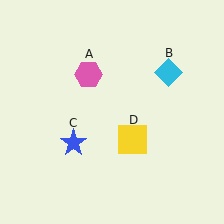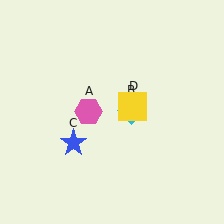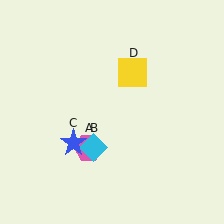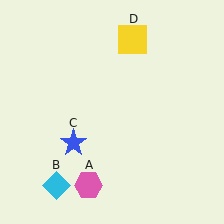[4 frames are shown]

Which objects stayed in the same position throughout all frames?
Blue star (object C) remained stationary.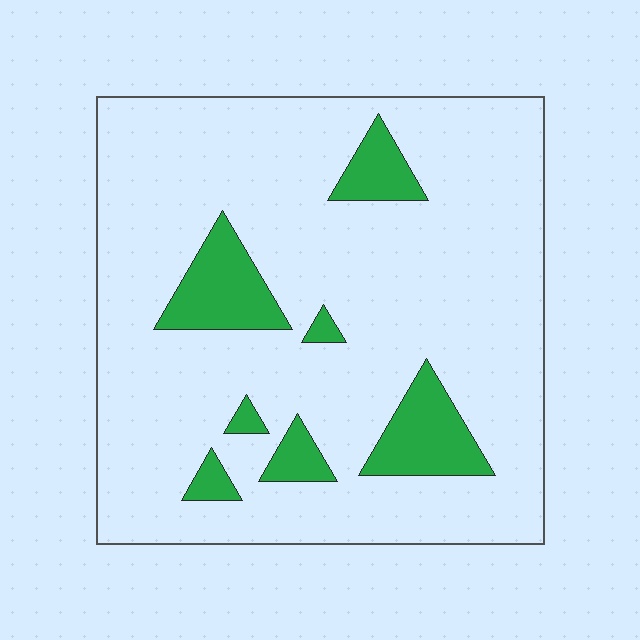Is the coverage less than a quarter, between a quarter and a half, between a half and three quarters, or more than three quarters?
Less than a quarter.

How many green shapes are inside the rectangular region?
7.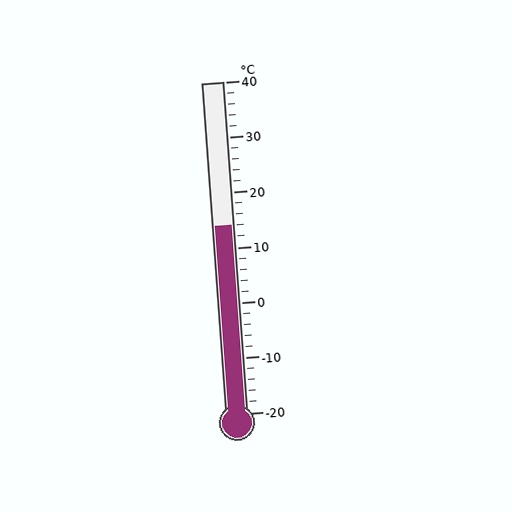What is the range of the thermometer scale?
The thermometer scale ranges from -20°C to 40°C.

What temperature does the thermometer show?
The thermometer shows approximately 14°C.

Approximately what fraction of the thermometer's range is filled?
The thermometer is filled to approximately 55% of its range.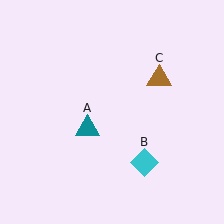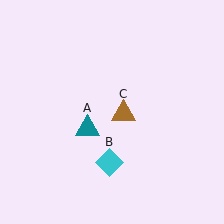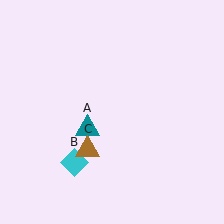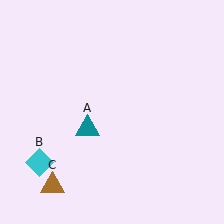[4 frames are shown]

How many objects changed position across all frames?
2 objects changed position: cyan diamond (object B), brown triangle (object C).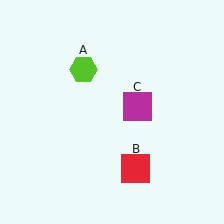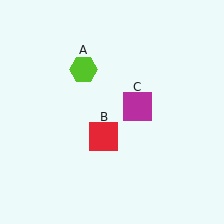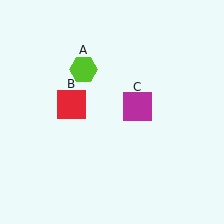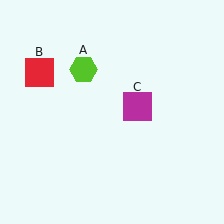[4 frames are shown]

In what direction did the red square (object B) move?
The red square (object B) moved up and to the left.